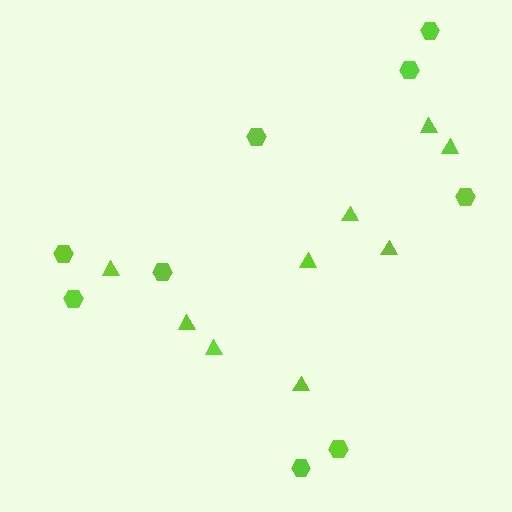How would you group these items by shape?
There are 2 groups: one group of triangles (9) and one group of hexagons (9).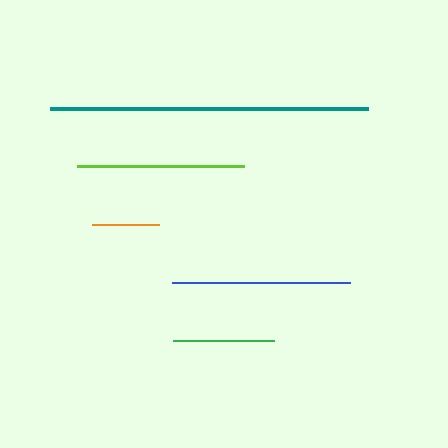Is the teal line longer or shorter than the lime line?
The teal line is longer than the lime line.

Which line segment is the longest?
The teal line is the longest at approximately 319 pixels.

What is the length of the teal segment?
The teal segment is approximately 319 pixels long.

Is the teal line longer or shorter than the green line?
The teal line is longer than the green line.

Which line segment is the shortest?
The orange line is the shortest at approximately 68 pixels.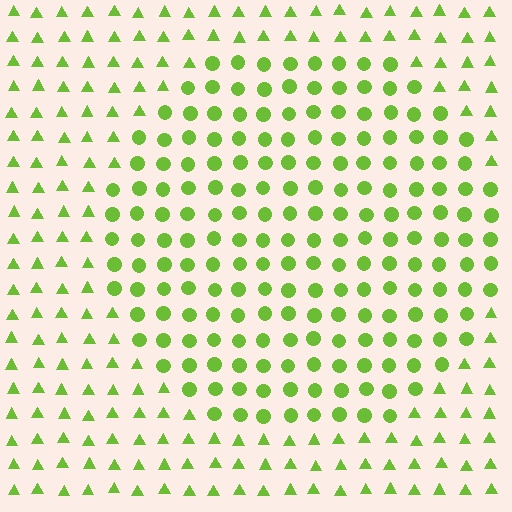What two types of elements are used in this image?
The image uses circles inside the circle region and triangles outside it.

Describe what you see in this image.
The image is filled with small lime elements arranged in a uniform grid. A circle-shaped region contains circles, while the surrounding area contains triangles. The boundary is defined purely by the change in element shape.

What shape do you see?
I see a circle.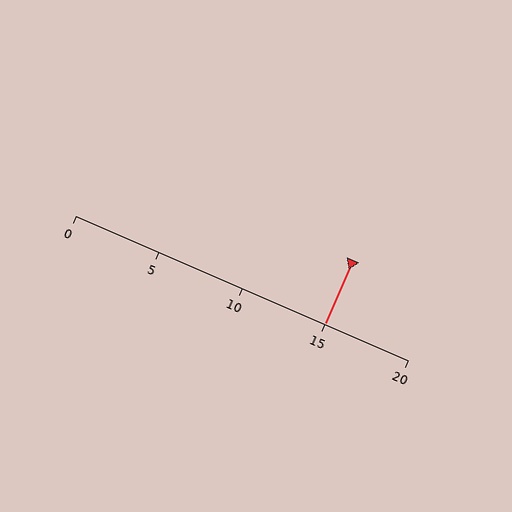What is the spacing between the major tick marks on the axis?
The major ticks are spaced 5 apart.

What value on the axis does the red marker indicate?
The marker indicates approximately 15.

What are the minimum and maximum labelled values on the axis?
The axis runs from 0 to 20.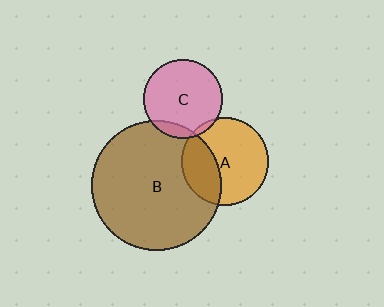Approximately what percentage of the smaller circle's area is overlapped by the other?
Approximately 30%.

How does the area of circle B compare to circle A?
Approximately 2.2 times.